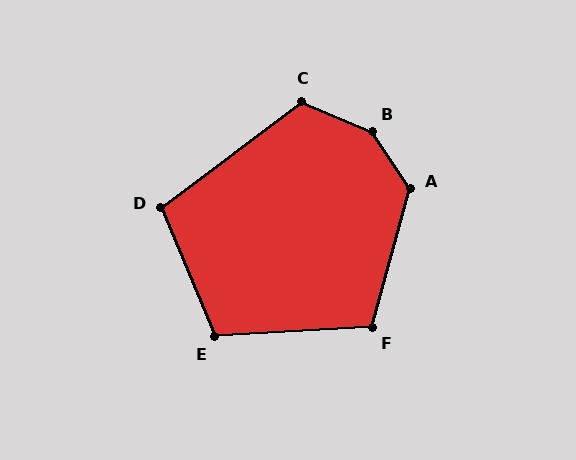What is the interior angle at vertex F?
Approximately 108 degrees (obtuse).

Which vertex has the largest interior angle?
B, at approximately 147 degrees.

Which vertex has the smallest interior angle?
D, at approximately 104 degrees.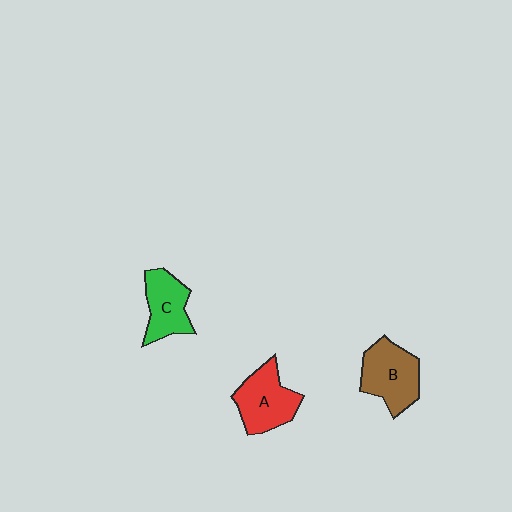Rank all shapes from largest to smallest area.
From largest to smallest: B (brown), A (red), C (green).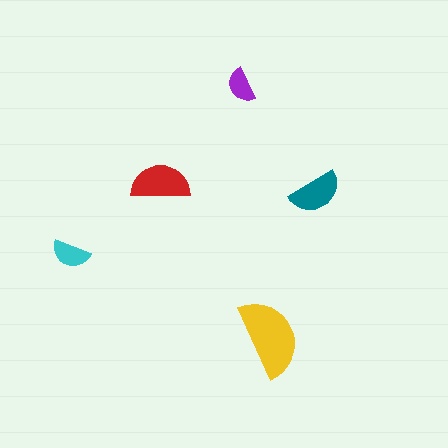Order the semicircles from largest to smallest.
the yellow one, the red one, the teal one, the cyan one, the purple one.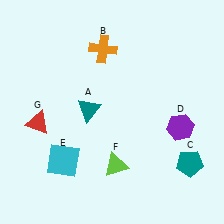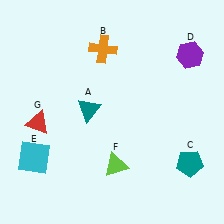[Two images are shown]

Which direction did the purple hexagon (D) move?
The purple hexagon (D) moved up.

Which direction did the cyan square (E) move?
The cyan square (E) moved left.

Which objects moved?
The objects that moved are: the purple hexagon (D), the cyan square (E).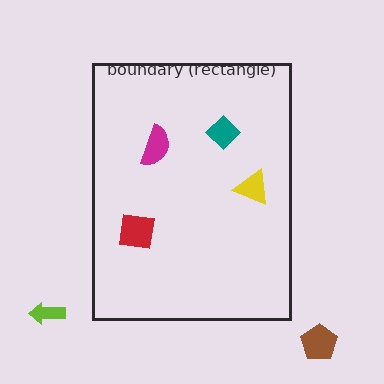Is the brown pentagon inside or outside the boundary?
Outside.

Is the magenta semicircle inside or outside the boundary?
Inside.